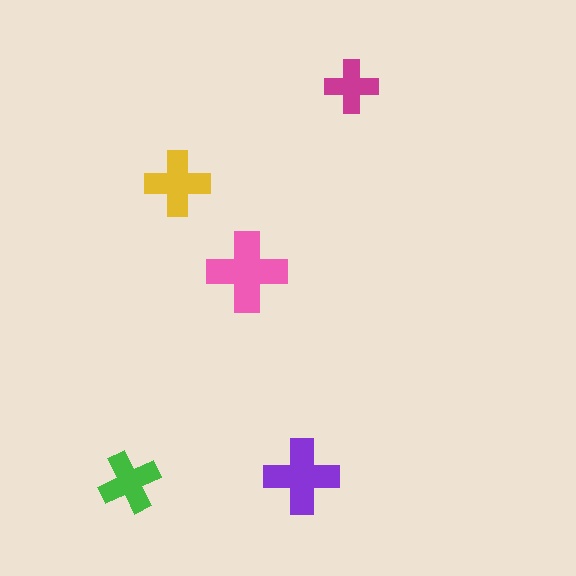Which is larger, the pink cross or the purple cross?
The pink one.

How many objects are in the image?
There are 5 objects in the image.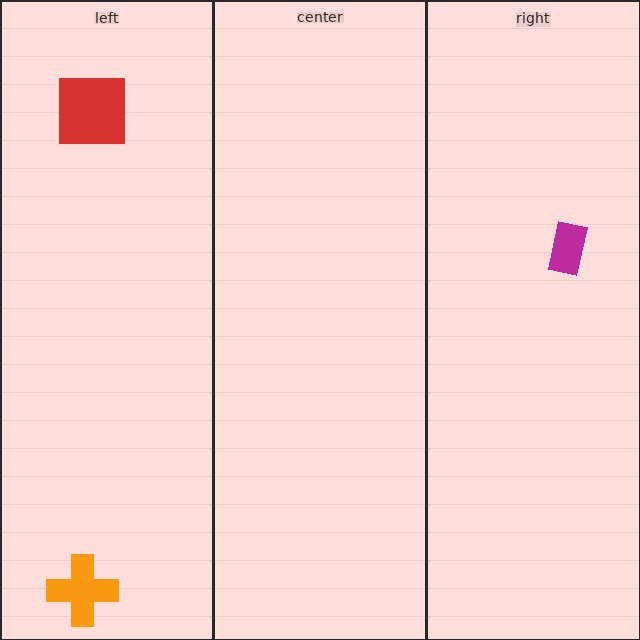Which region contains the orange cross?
The left region.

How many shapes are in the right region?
1.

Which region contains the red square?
The left region.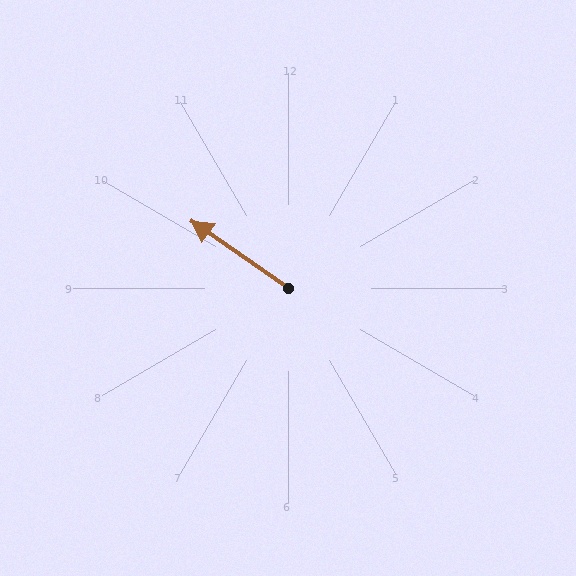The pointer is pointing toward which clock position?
Roughly 10 o'clock.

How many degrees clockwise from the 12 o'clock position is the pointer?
Approximately 305 degrees.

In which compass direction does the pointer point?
Northwest.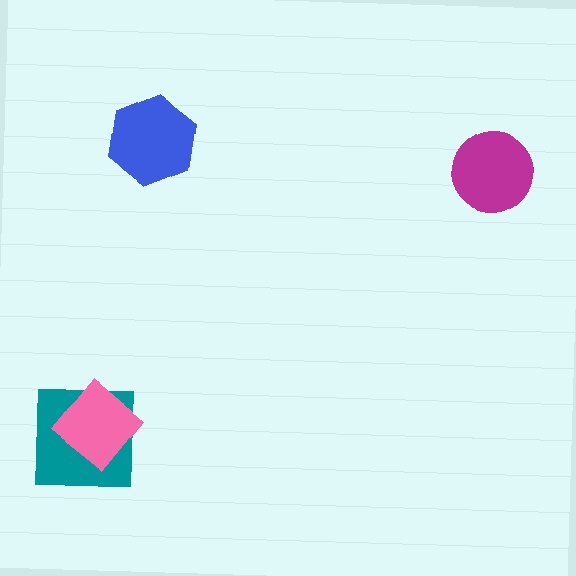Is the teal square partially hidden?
Yes, it is partially covered by another shape.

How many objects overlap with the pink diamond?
1 object overlaps with the pink diamond.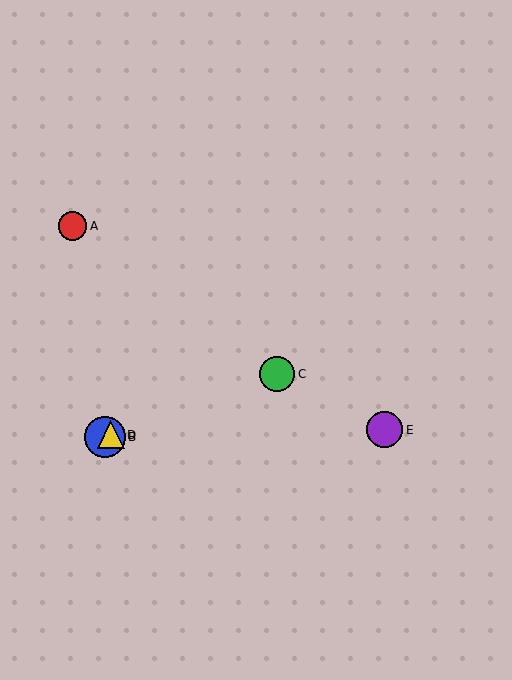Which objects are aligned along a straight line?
Objects B, C, D are aligned along a straight line.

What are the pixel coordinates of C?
Object C is at (277, 374).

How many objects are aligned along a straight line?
3 objects (B, C, D) are aligned along a straight line.